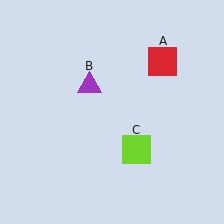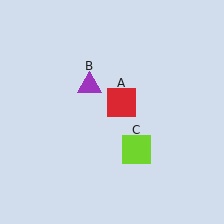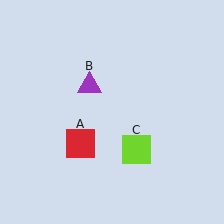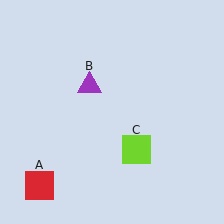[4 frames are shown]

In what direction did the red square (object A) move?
The red square (object A) moved down and to the left.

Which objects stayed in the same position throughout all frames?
Purple triangle (object B) and lime square (object C) remained stationary.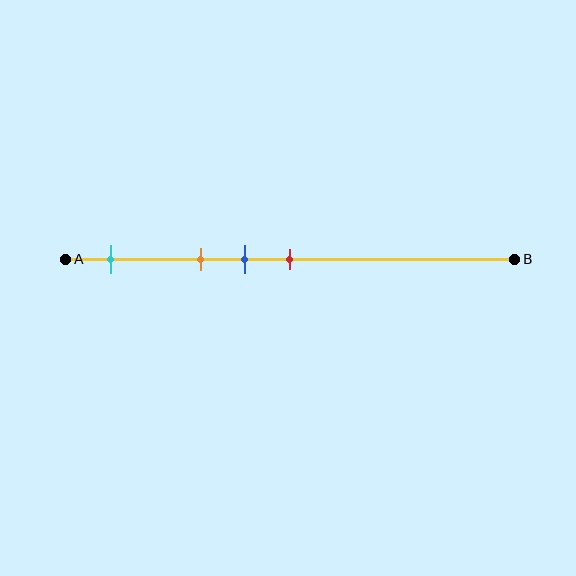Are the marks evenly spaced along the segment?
No, the marks are not evenly spaced.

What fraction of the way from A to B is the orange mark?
The orange mark is approximately 30% (0.3) of the way from A to B.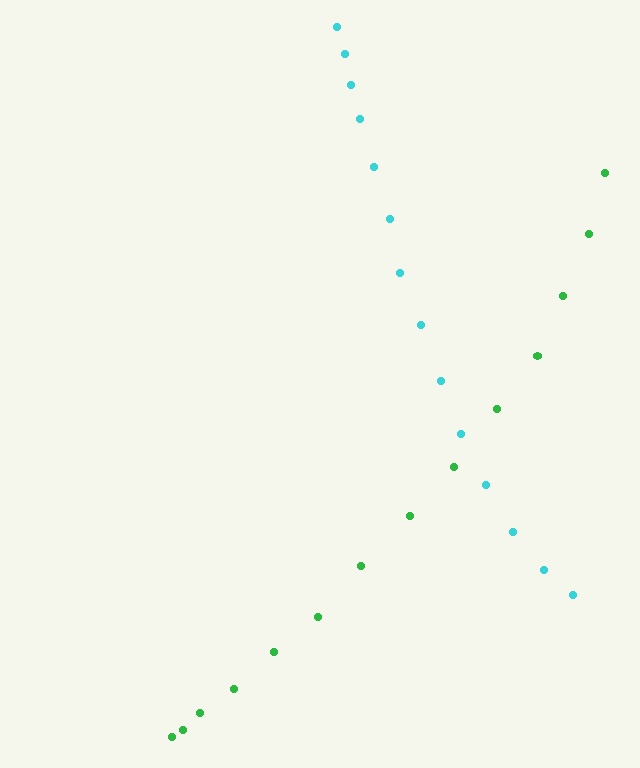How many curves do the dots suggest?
There are 2 distinct paths.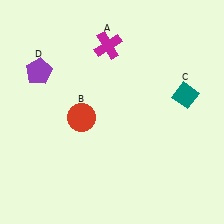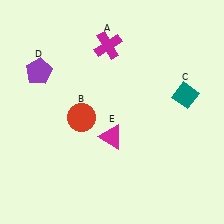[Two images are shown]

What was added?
A magenta triangle (E) was added in Image 2.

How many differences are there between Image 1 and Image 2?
There is 1 difference between the two images.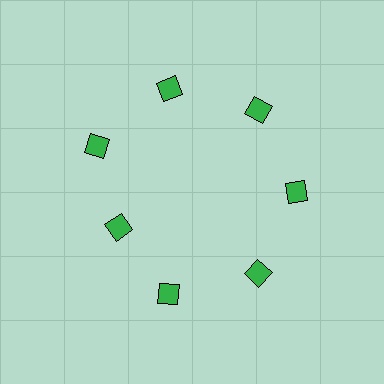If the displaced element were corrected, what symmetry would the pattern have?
It would have 7-fold rotational symmetry — the pattern would map onto itself every 51 degrees.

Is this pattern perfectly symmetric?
No. The 7 green diamonds are arranged in a ring, but one element near the 8 o'clock position is pulled inward toward the center, breaking the 7-fold rotational symmetry.